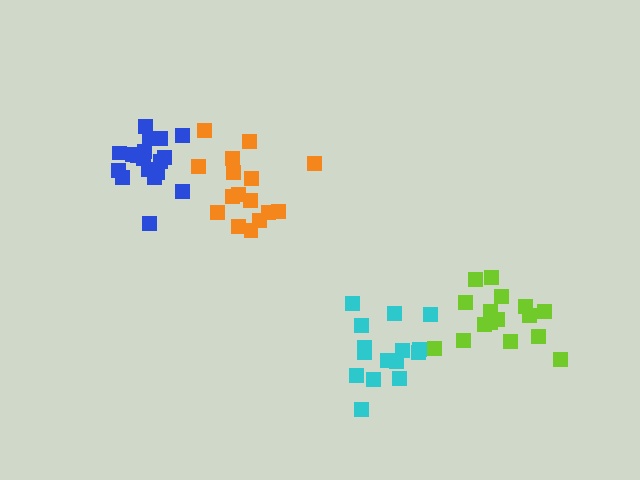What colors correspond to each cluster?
The clusters are colored: blue, lime, cyan, orange.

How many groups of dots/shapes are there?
There are 4 groups.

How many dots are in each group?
Group 1: 18 dots, Group 2: 16 dots, Group 3: 15 dots, Group 4: 16 dots (65 total).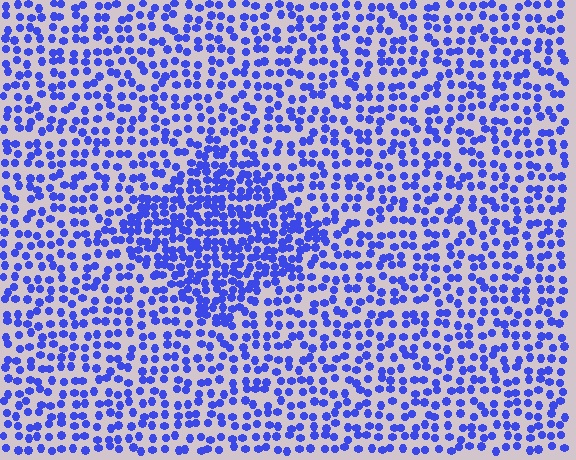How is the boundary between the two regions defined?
The boundary is defined by a change in element density (approximately 1.8x ratio). All elements are the same color, size, and shape.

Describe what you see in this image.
The image contains small blue elements arranged at two different densities. A diamond-shaped region is visible where the elements are more densely packed than the surrounding area.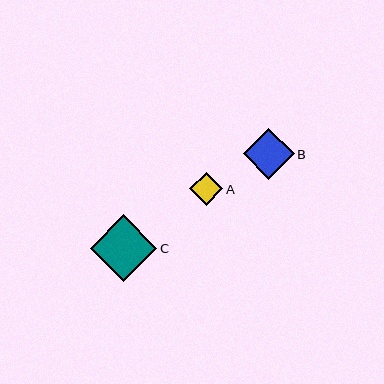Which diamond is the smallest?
Diamond A is the smallest with a size of approximately 33 pixels.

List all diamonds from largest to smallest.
From largest to smallest: C, B, A.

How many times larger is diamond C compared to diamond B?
Diamond C is approximately 1.3 times the size of diamond B.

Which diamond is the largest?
Diamond C is the largest with a size of approximately 67 pixels.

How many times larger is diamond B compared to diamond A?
Diamond B is approximately 1.5 times the size of diamond A.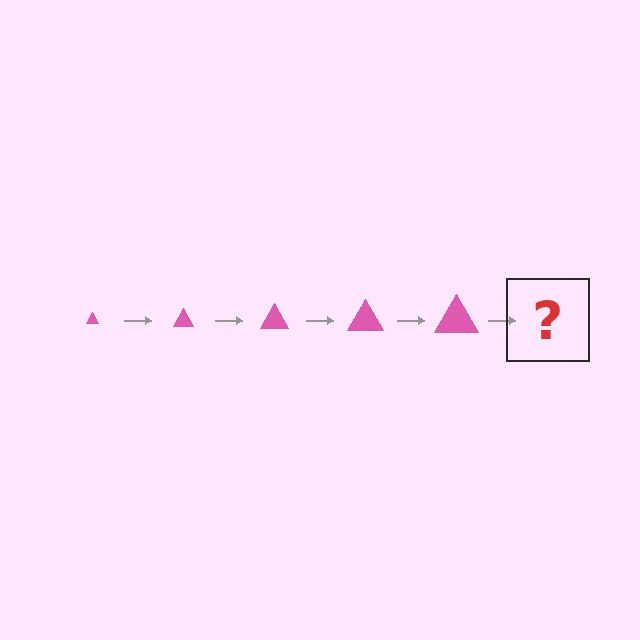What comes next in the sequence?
The next element should be a pink triangle, larger than the previous one.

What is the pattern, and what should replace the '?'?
The pattern is that the triangle gets progressively larger each step. The '?' should be a pink triangle, larger than the previous one.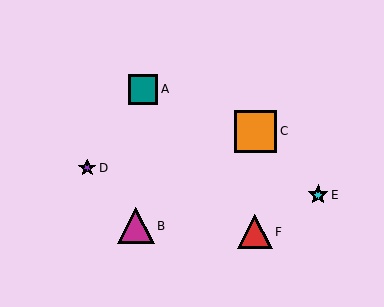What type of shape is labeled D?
Shape D is a purple star.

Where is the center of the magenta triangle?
The center of the magenta triangle is at (136, 226).